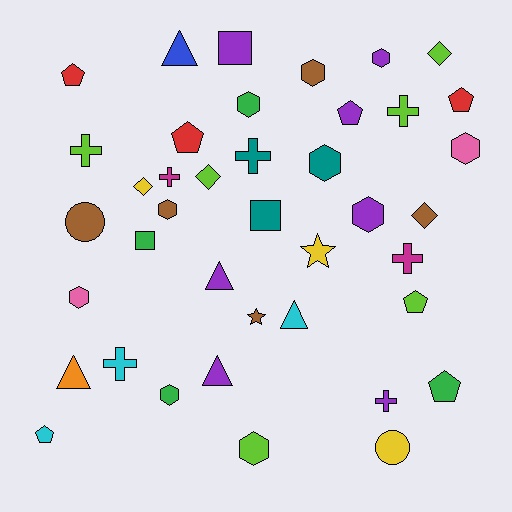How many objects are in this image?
There are 40 objects.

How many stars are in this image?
There are 2 stars.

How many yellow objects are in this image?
There are 3 yellow objects.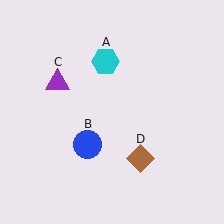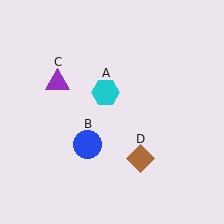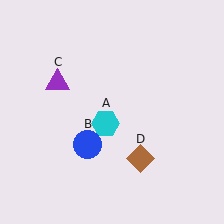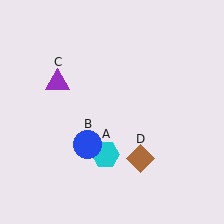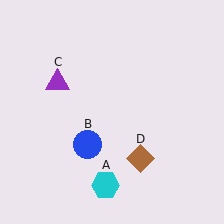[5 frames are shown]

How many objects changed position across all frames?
1 object changed position: cyan hexagon (object A).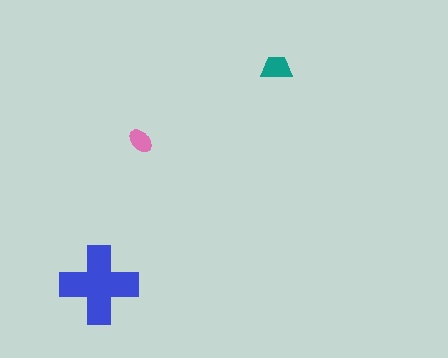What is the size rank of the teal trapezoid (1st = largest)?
2nd.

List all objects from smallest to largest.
The pink ellipse, the teal trapezoid, the blue cross.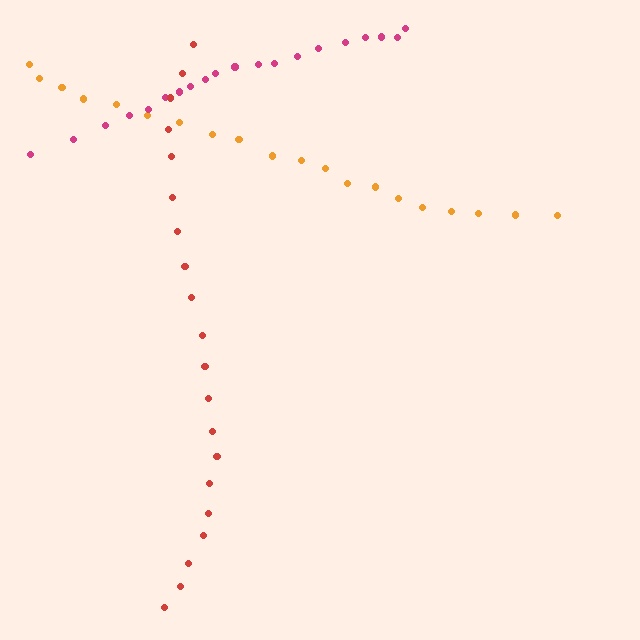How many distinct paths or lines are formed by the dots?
There are 3 distinct paths.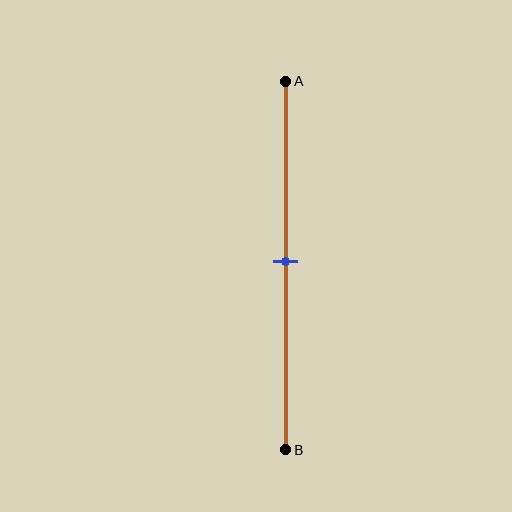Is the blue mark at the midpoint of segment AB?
Yes, the mark is approximately at the midpoint.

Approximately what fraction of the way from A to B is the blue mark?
The blue mark is approximately 50% of the way from A to B.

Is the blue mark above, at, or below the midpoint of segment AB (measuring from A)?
The blue mark is approximately at the midpoint of segment AB.